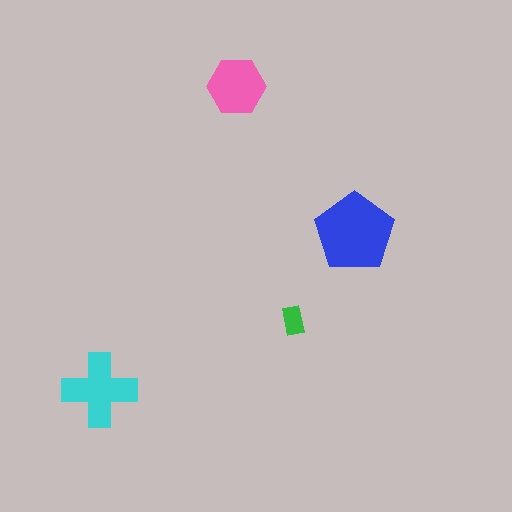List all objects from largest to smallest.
The blue pentagon, the cyan cross, the pink hexagon, the green rectangle.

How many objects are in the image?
There are 4 objects in the image.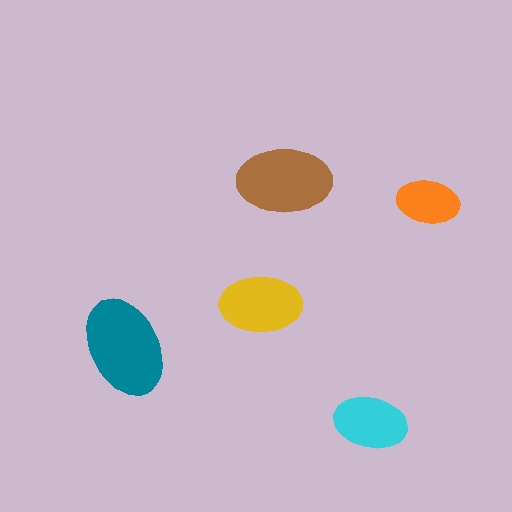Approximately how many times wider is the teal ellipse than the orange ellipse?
About 1.5 times wider.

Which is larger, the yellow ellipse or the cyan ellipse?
The yellow one.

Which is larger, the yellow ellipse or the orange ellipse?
The yellow one.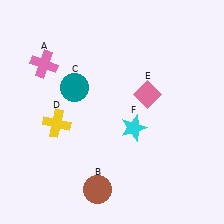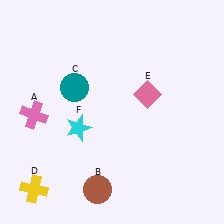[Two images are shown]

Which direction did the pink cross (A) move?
The pink cross (A) moved down.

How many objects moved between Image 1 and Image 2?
3 objects moved between the two images.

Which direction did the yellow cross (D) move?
The yellow cross (D) moved down.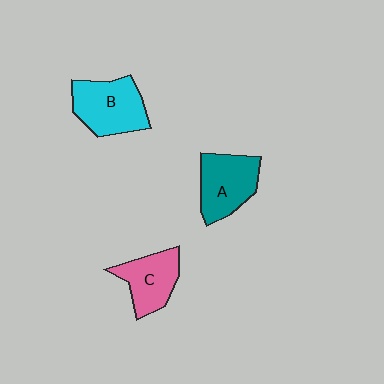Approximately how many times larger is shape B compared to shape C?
Approximately 1.3 times.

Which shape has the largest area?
Shape B (cyan).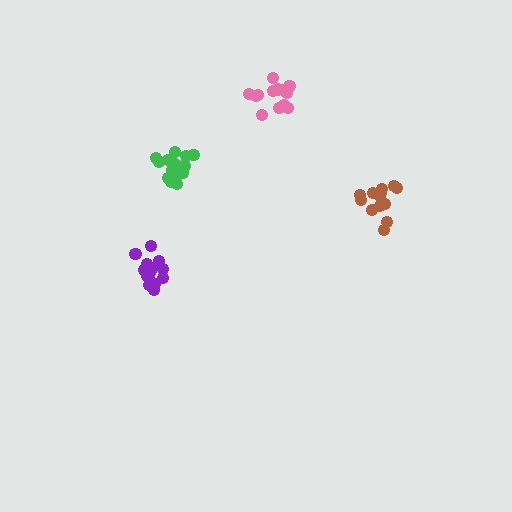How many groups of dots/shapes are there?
There are 4 groups.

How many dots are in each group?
Group 1: 19 dots, Group 2: 15 dots, Group 3: 14 dots, Group 4: 13 dots (61 total).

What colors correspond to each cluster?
The clusters are colored: green, purple, pink, brown.